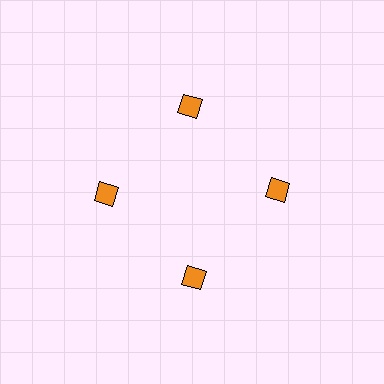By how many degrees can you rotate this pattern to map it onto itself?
The pattern maps onto itself every 90 degrees of rotation.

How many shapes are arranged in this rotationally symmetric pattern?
There are 4 shapes, arranged in 4 groups of 1.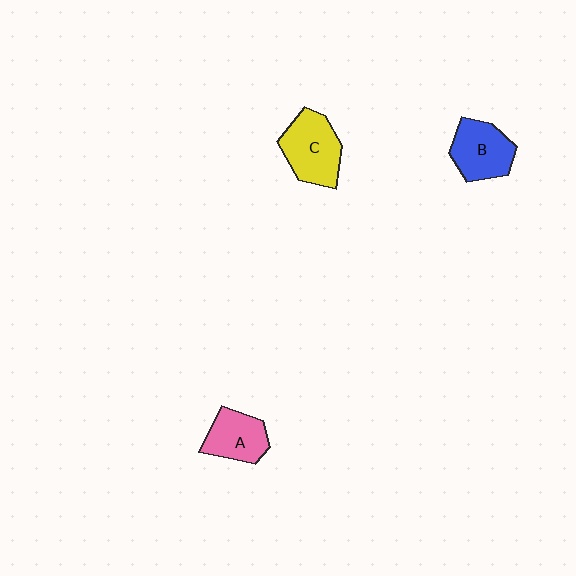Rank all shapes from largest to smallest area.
From largest to smallest: C (yellow), B (blue), A (pink).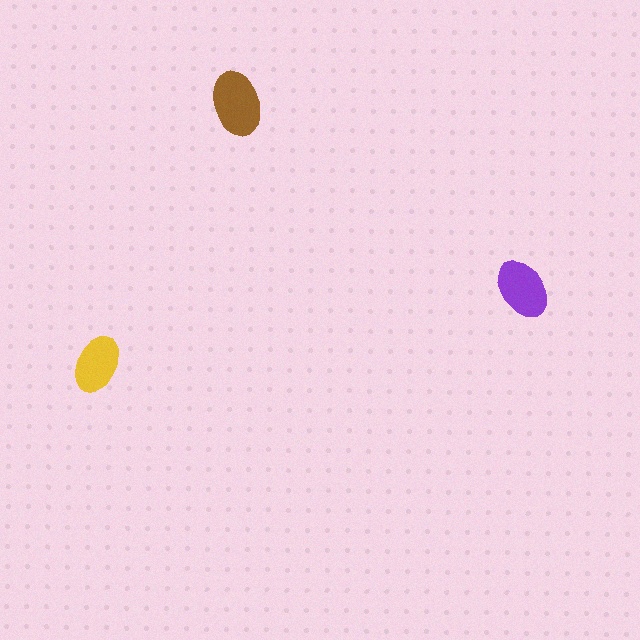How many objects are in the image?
There are 3 objects in the image.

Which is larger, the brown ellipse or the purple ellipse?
The brown one.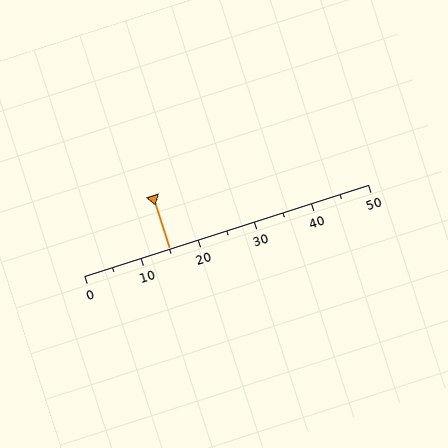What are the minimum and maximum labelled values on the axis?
The axis runs from 0 to 50.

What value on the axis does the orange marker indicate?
The marker indicates approximately 15.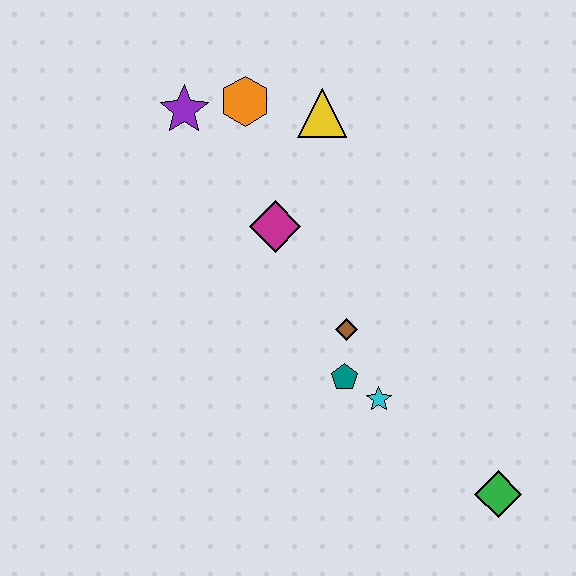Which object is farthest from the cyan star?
The purple star is farthest from the cyan star.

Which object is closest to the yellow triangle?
The orange hexagon is closest to the yellow triangle.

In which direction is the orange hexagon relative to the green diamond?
The orange hexagon is above the green diamond.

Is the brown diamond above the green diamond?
Yes